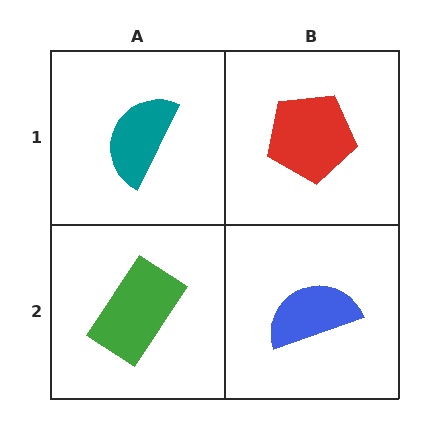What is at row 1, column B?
A red pentagon.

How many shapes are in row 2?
2 shapes.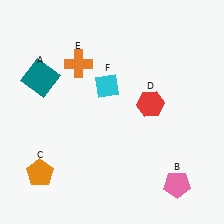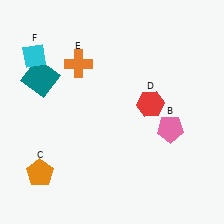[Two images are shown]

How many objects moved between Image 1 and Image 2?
2 objects moved between the two images.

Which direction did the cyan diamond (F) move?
The cyan diamond (F) moved left.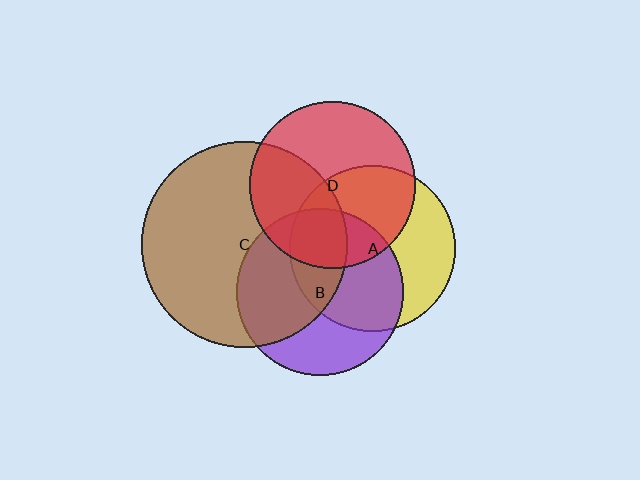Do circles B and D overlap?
Yes.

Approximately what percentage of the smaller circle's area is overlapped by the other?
Approximately 25%.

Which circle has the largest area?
Circle C (brown).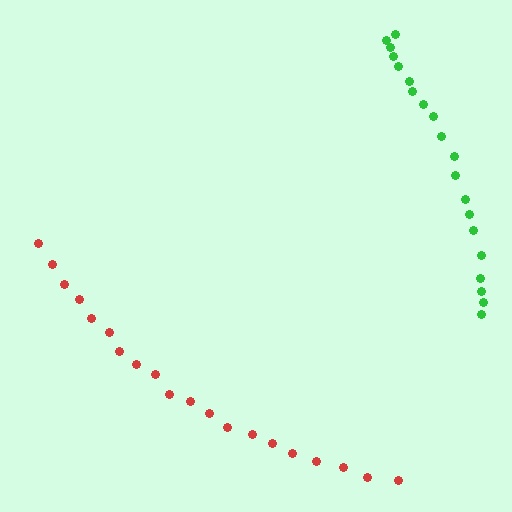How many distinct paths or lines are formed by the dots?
There are 2 distinct paths.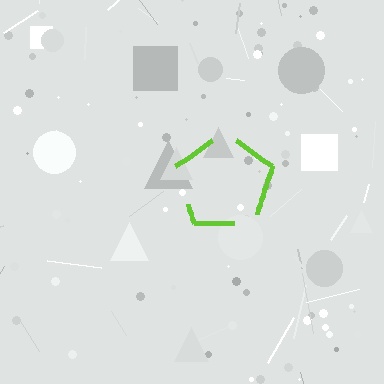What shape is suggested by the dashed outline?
The dashed outline suggests a pentagon.